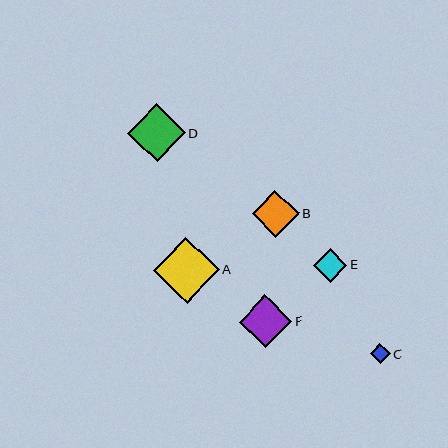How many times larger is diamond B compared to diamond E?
Diamond B is approximately 1.4 times the size of diamond E.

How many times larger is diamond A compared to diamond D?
Diamond A is approximately 1.1 times the size of diamond D.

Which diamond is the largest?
Diamond A is the largest with a size of approximately 66 pixels.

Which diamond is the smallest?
Diamond C is the smallest with a size of approximately 20 pixels.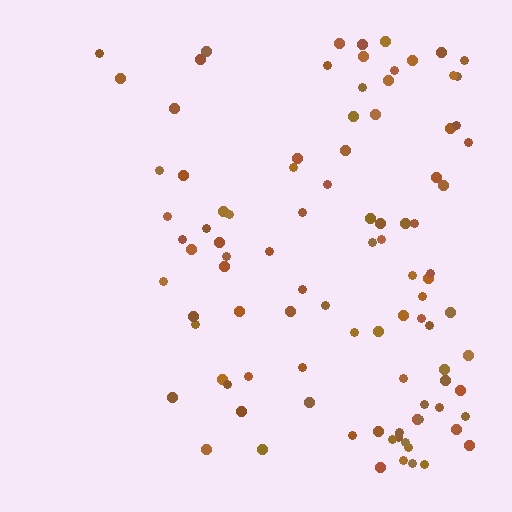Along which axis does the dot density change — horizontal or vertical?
Horizontal.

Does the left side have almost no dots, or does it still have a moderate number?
Still a moderate number, just noticeably fewer than the right.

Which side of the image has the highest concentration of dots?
The right.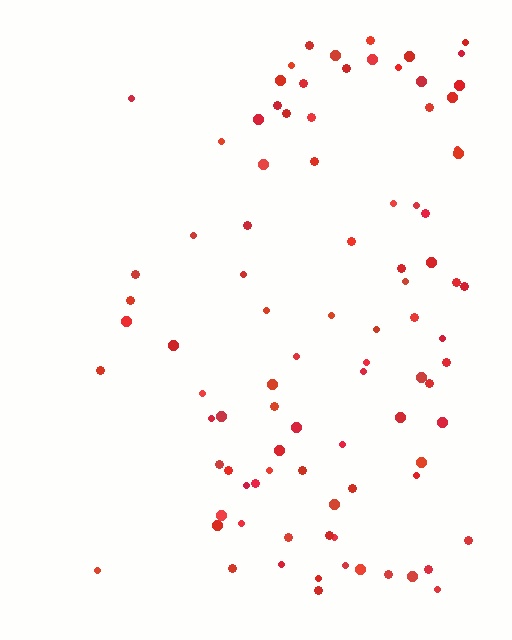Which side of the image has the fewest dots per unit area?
The left.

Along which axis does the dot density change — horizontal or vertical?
Horizontal.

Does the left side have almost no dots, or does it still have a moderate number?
Still a moderate number, just noticeably fewer than the right.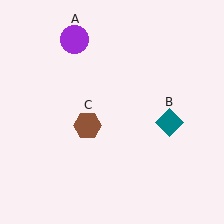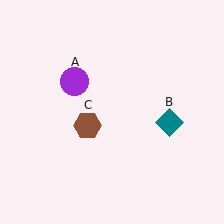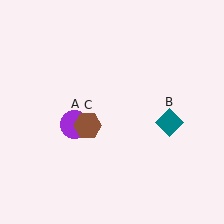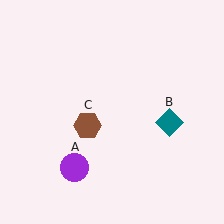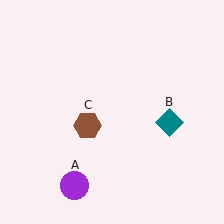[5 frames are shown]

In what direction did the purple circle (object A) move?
The purple circle (object A) moved down.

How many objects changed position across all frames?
1 object changed position: purple circle (object A).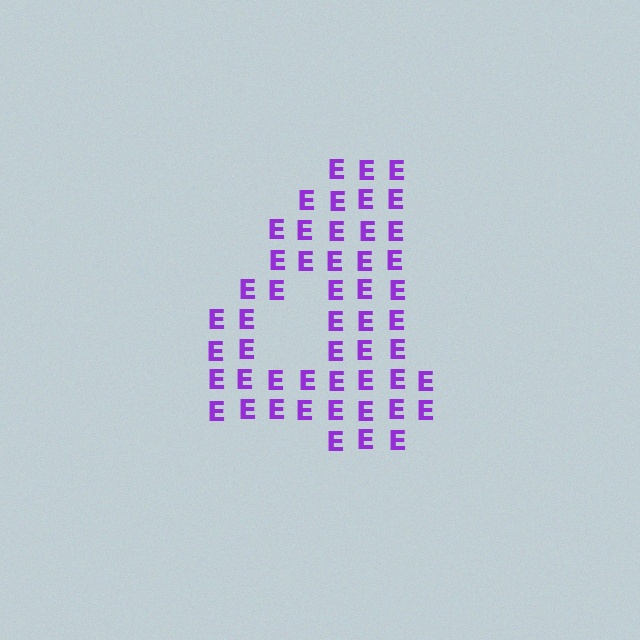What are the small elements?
The small elements are letter E's.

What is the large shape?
The large shape is the digit 4.